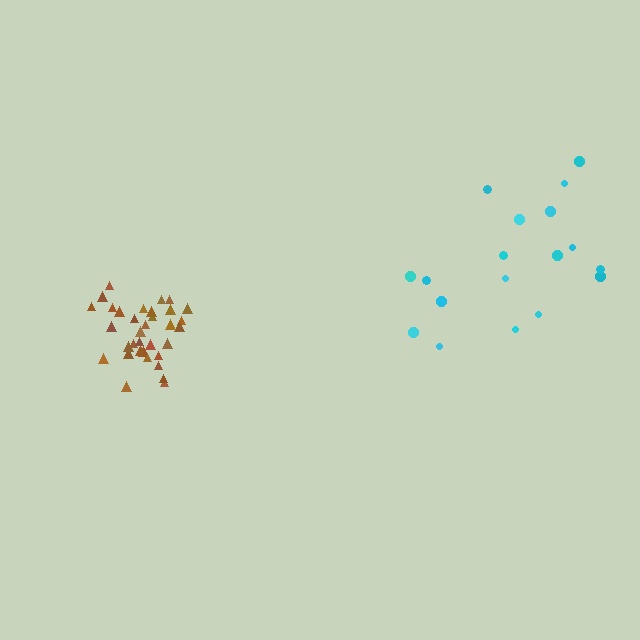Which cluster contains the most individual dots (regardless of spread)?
Brown (34).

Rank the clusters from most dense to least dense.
brown, cyan.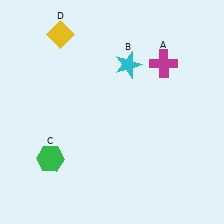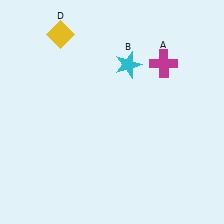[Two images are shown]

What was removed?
The green hexagon (C) was removed in Image 2.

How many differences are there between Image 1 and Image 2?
There is 1 difference between the two images.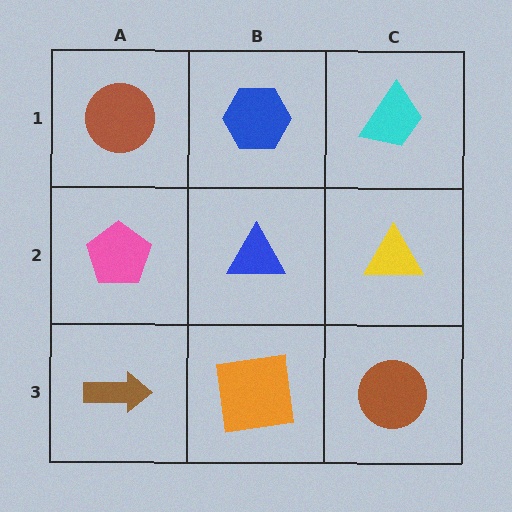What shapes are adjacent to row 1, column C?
A yellow triangle (row 2, column C), a blue hexagon (row 1, column B).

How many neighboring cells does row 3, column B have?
3.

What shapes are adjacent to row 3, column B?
A blue triangle (row 2, column B), a brown arrow (row 3, column A), a brown circle (row 3, column C).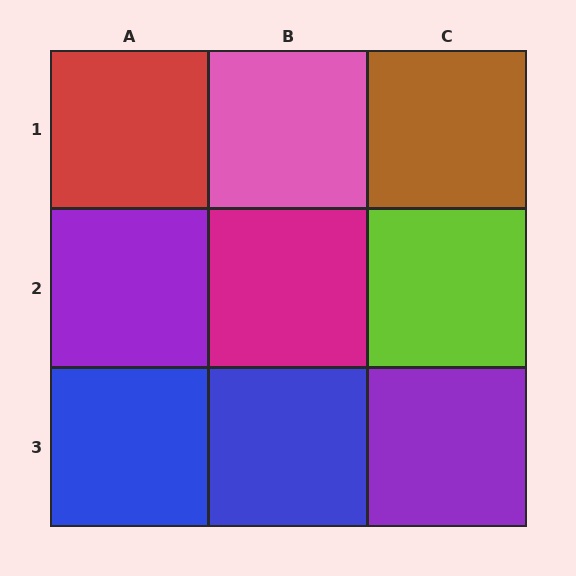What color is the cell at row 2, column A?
Purple.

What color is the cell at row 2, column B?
Magenta.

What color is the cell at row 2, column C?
Lime.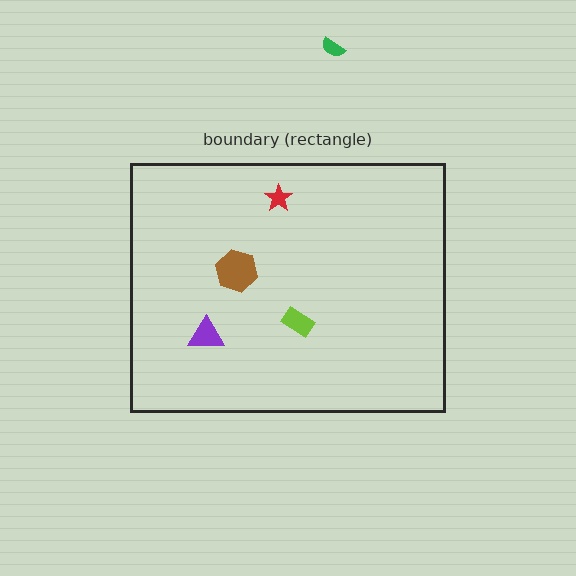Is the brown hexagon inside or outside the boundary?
Inside.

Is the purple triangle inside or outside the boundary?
Inside.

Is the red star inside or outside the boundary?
Inside.